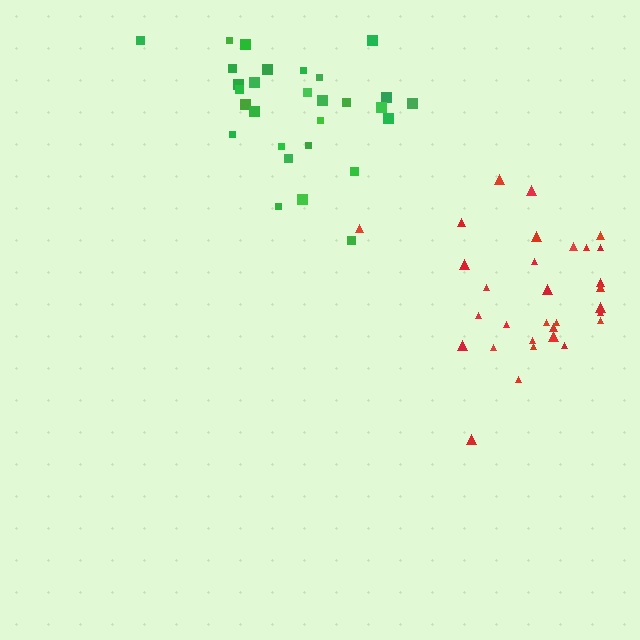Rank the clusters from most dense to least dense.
red, green.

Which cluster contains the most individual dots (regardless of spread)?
Red (31).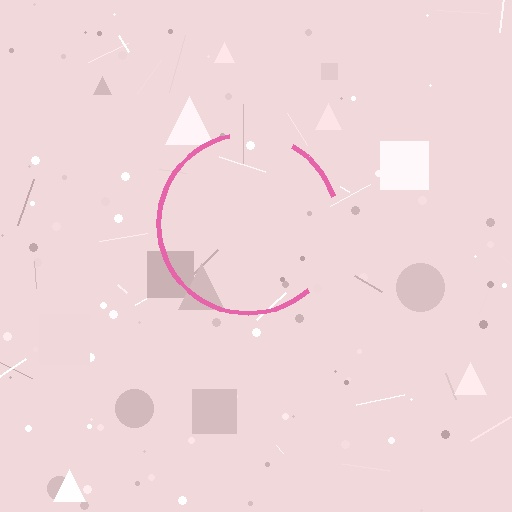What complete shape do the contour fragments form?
The contour fragments form a circle.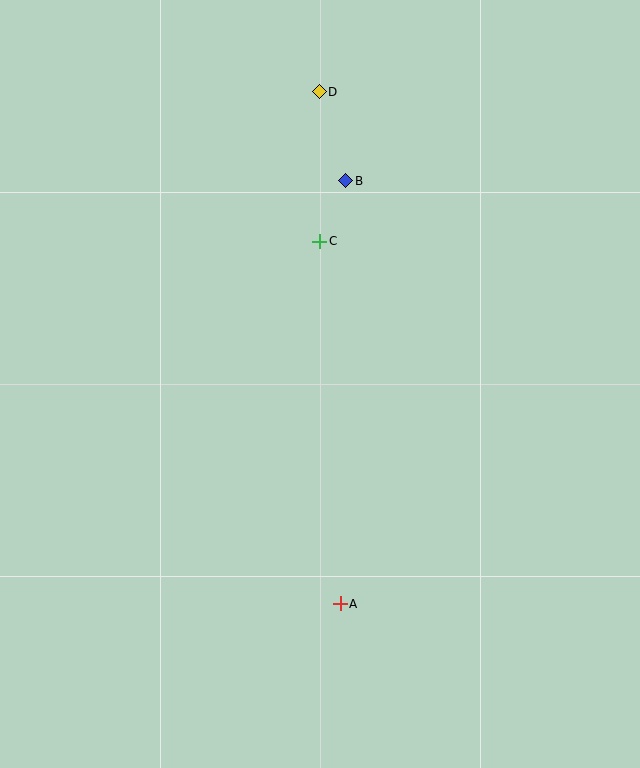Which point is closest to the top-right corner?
Point D is closest to the top-right corner.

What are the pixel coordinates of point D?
Point D is at (319, 92).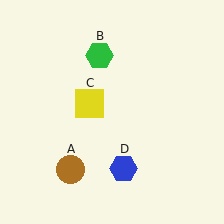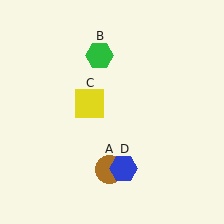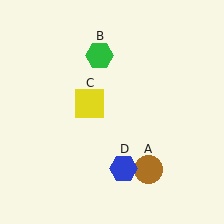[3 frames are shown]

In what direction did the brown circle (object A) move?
The brown circle (object A) moved right.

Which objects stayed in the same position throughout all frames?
Green hexagon (object B) and yellow square (object C) and blue hexagon (object D) remained stationary.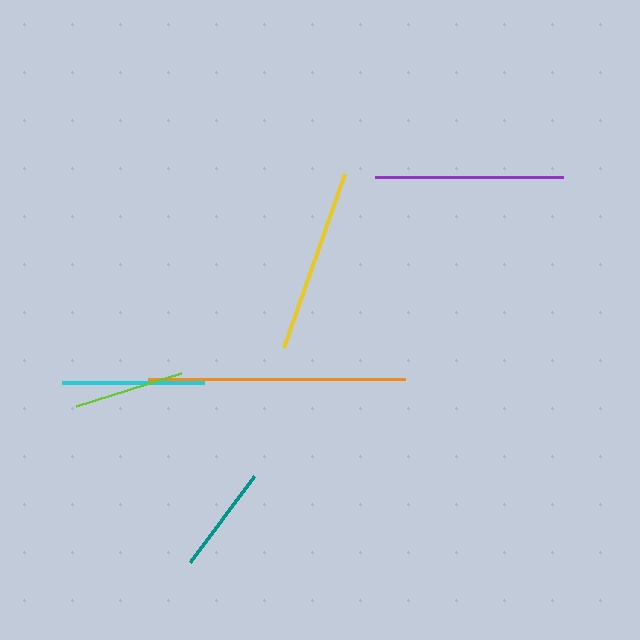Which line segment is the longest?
The orange line is the longest at approximately 257 pixels.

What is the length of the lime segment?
The lime segment is approximately 110 pixels long.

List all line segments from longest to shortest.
From longest to shortest: orange, purple, yellow, cyan, lime, teal.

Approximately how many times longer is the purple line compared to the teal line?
The purple line is approximately 1.8 times the length of the teal line.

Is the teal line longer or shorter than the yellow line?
The yellow line is longer than the teal line.